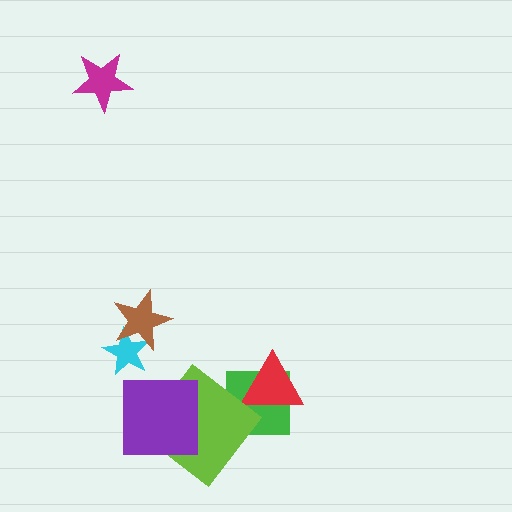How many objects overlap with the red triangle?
1 object overlaps with the red triangle.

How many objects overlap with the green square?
2 objects overlap with the green square.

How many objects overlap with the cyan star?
1 object overlaps with the cyan star.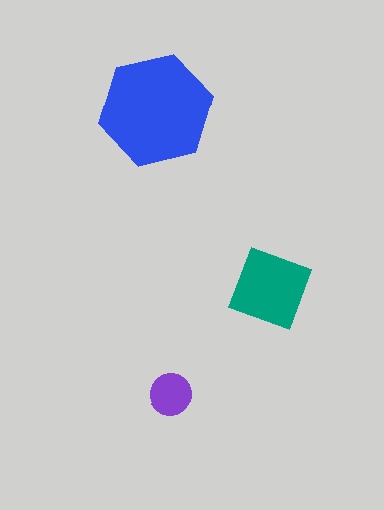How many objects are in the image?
There are 3 objects in the image.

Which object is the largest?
The blue hexagon.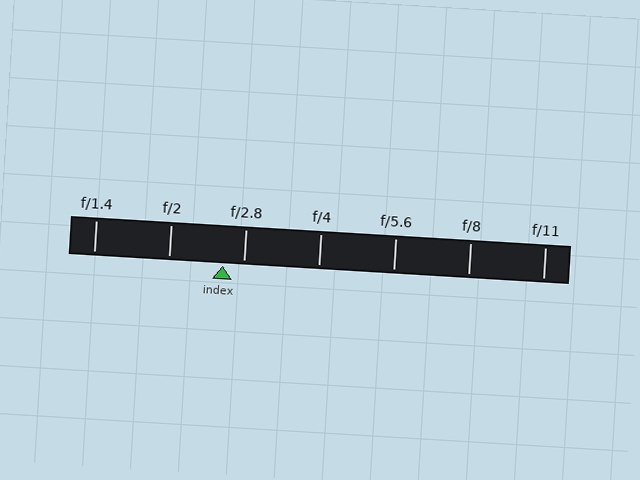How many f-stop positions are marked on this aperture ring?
There are 7 f-stop positions marked.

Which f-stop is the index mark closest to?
The index mark is closest to f/2.8.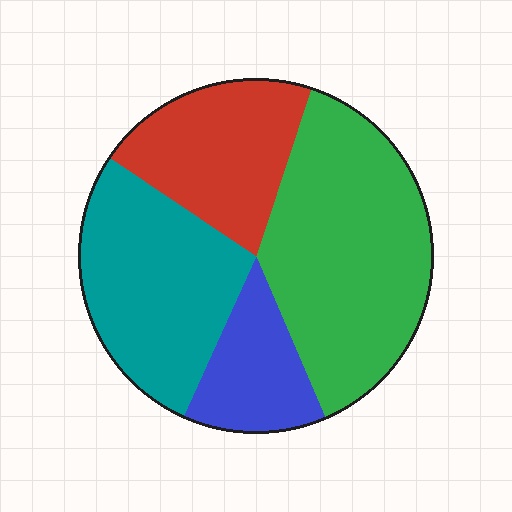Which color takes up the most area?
Green, at roughly 40%.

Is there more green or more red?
Green.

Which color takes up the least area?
Blue, at roughly 15%.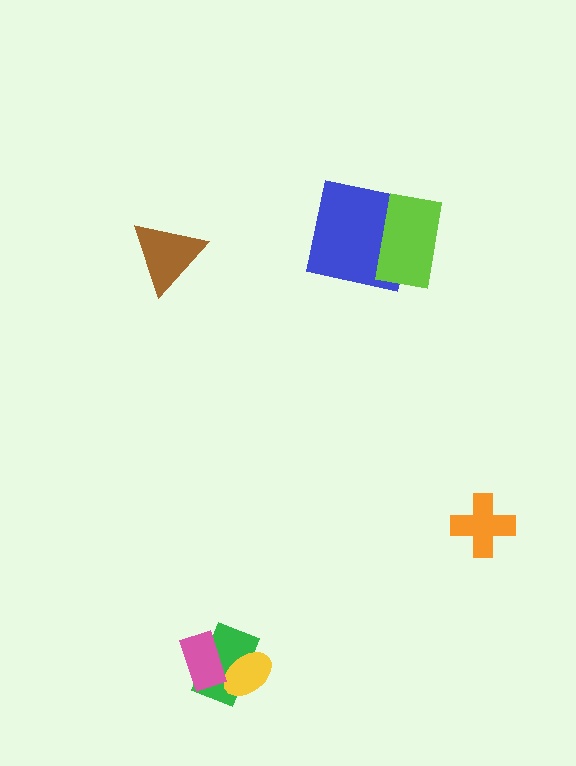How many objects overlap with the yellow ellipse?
2 objects overlap with the yellow ellipse.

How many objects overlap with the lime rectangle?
1 object overlaps with the lime rectangle.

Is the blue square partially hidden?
Yes, it is partially covered by another shape.